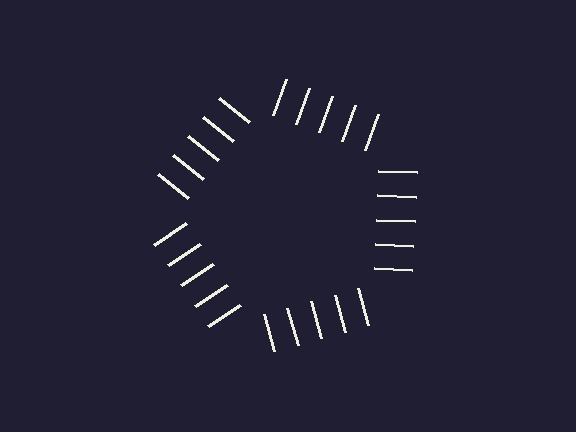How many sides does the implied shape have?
5 sides — the line-ends trace a pentagon.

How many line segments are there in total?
25 — 5 along each of the 5 edges.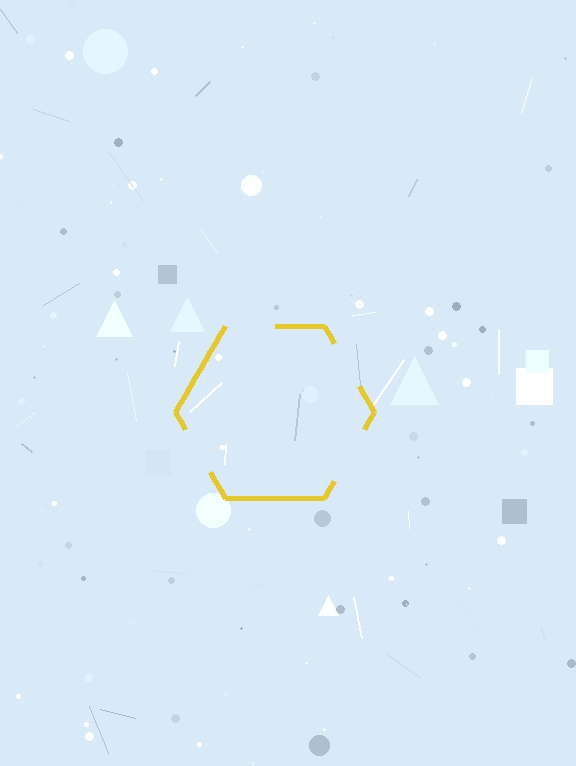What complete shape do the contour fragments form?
The contour fragments form a hexagon.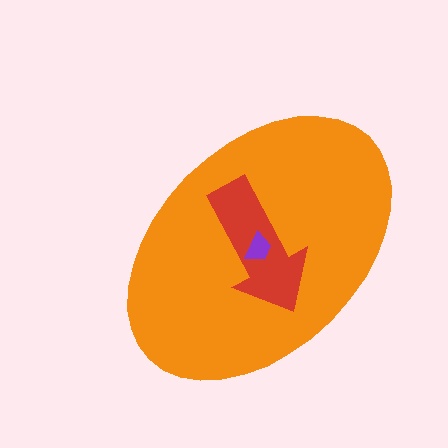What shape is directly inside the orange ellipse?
The red arrow.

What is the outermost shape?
The orange ellipse.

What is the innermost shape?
The purple trapezoid.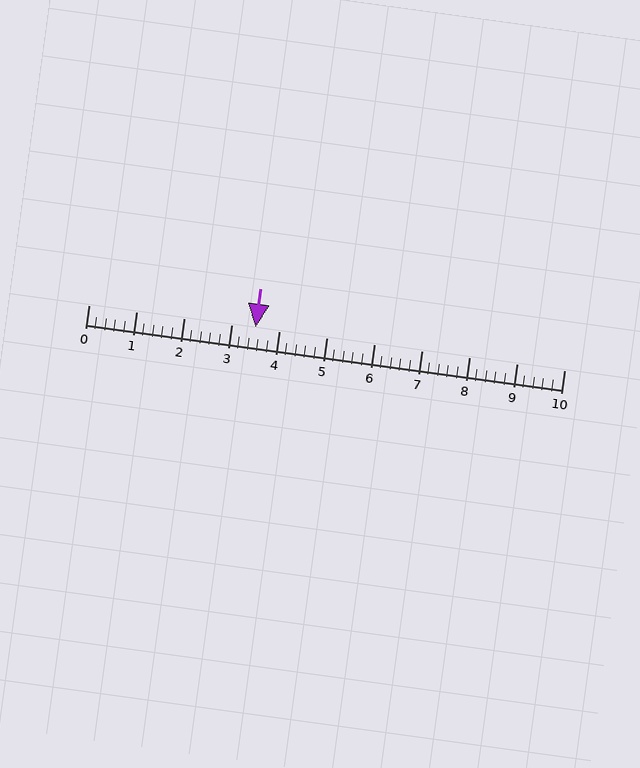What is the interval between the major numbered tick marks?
The major tick marks are spaced 1 units apart.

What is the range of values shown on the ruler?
The ruler shows values from 0 to 10.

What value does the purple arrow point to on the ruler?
The purple arrow points to approximately 3.5.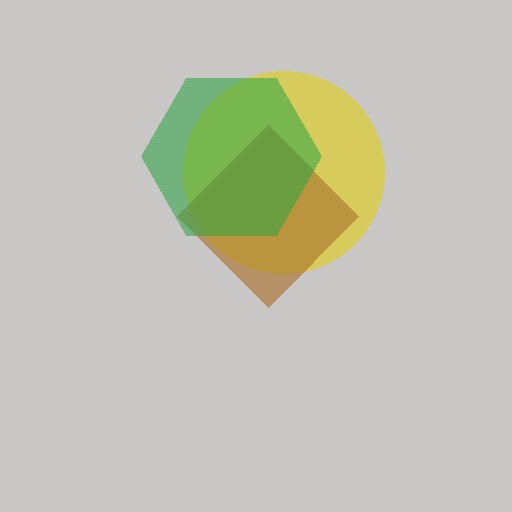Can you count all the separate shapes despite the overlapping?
Yes, there are 3 separate shapes.